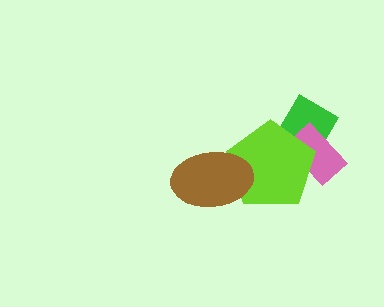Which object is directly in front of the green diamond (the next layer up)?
The pink rectangle is directly in front of the green diamond.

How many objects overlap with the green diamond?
2 objects overlap with the green diamond.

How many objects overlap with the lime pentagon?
3 objects overlap with the lime pentagon.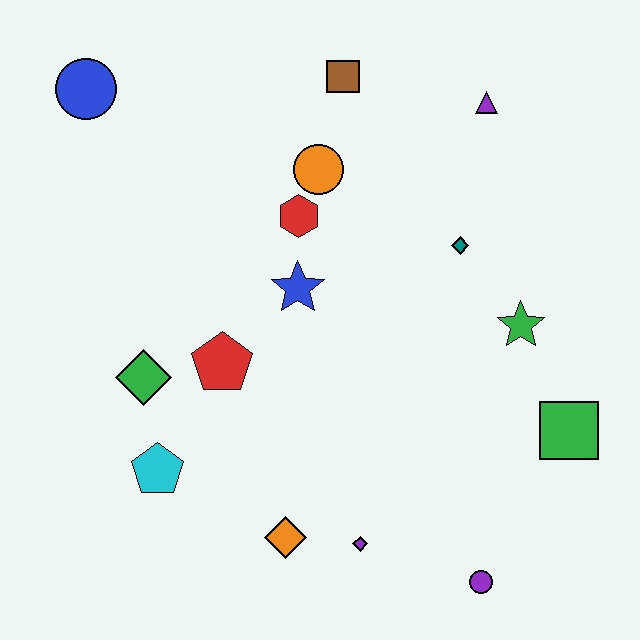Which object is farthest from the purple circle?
The blue circle is farthest from the purple circle.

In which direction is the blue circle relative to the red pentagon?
The blue circle is above the red pentagon.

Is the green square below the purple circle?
No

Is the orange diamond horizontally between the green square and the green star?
No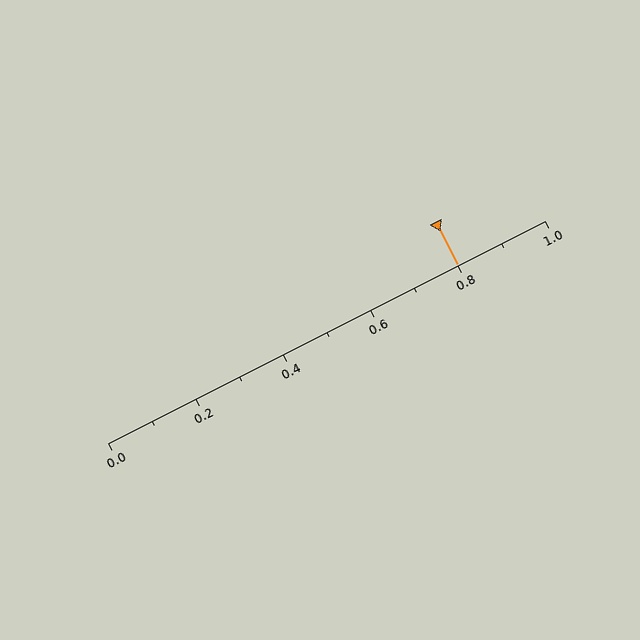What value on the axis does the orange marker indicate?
The marker indicates approximately 0.8.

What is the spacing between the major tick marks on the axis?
The major ticks are spaced 0.2 apart.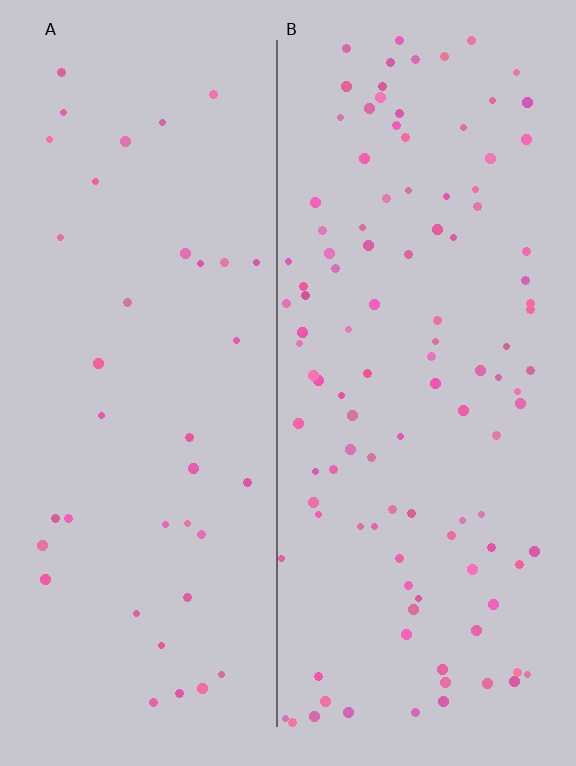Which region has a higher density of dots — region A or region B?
B (the right).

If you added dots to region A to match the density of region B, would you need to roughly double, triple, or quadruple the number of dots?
Approximately triple.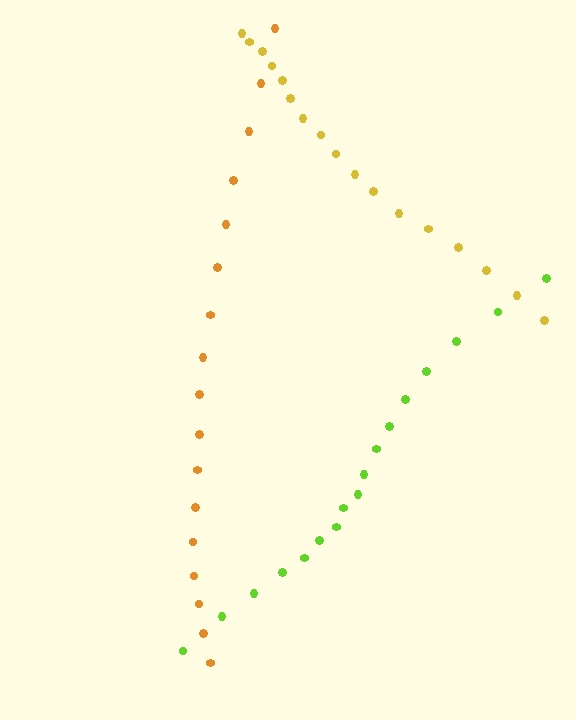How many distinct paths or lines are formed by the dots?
There are 3 distinct paths.